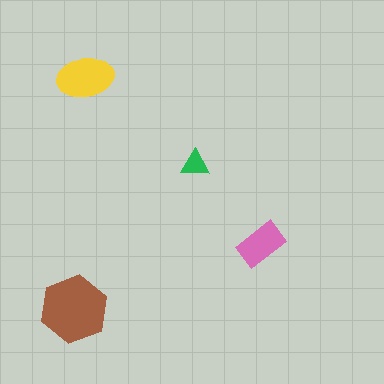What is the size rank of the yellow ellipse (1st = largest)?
2nd.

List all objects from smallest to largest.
The green triangle, the pink rectangle, the yellow ellipse, the brown hexagon.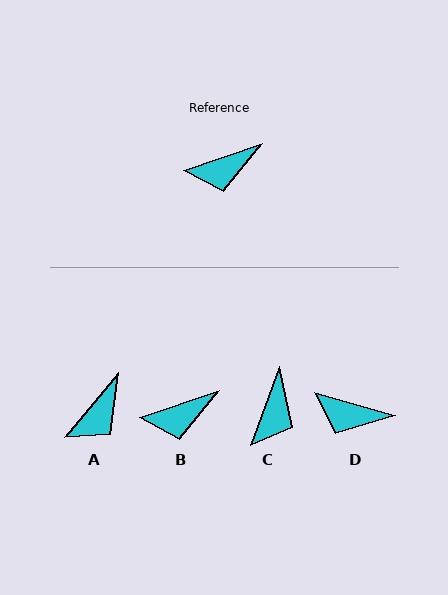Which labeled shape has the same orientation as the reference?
B.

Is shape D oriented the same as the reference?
No, it is off by about 34 degrees.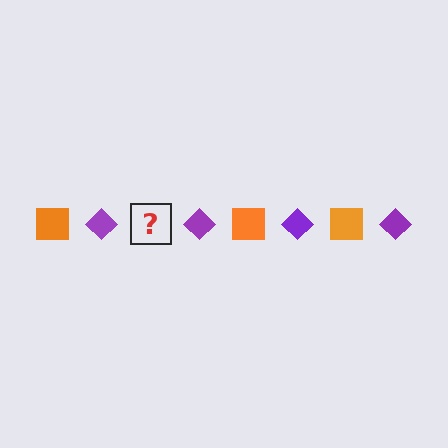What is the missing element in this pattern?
The missing element is an orange square.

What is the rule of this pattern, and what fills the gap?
The rule is that the pattern alternates between orange square and purple diamond. The gap should be filled with an orange square.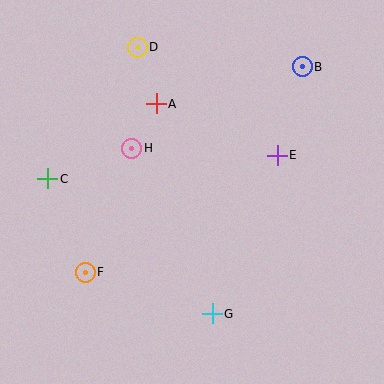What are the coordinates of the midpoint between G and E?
The midpoint between G and E is at (245, 234).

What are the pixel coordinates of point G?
Point G is at (212, 314).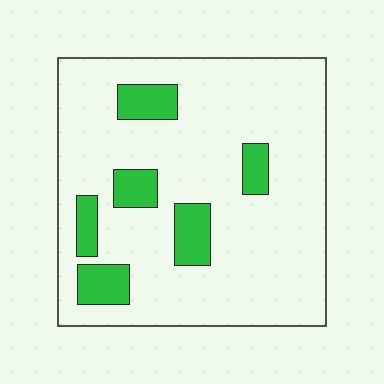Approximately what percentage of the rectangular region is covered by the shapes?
Approximately 15%.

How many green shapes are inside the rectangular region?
6.